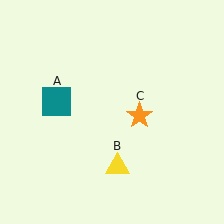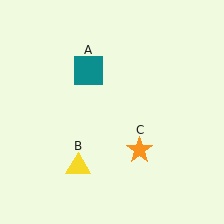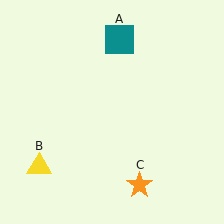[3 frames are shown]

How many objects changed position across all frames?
3 objects changed position: teal square (object A), yellow triangle (object B), orange star (object C).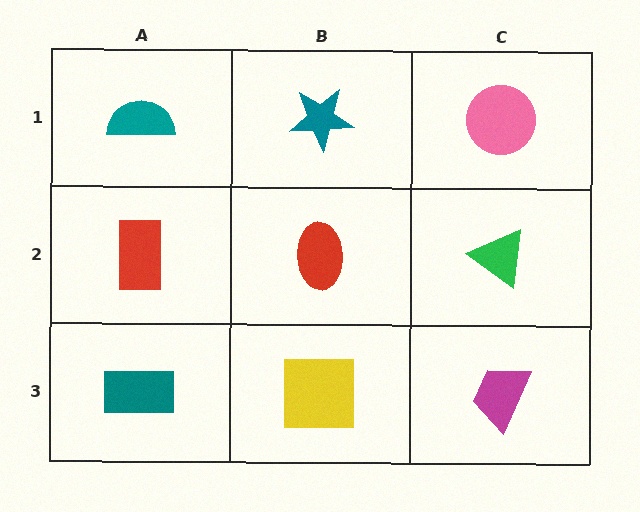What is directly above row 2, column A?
A teal semicircle.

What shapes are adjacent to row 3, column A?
A red rectangle (row 2, column A), a yellow square (row 3, column B).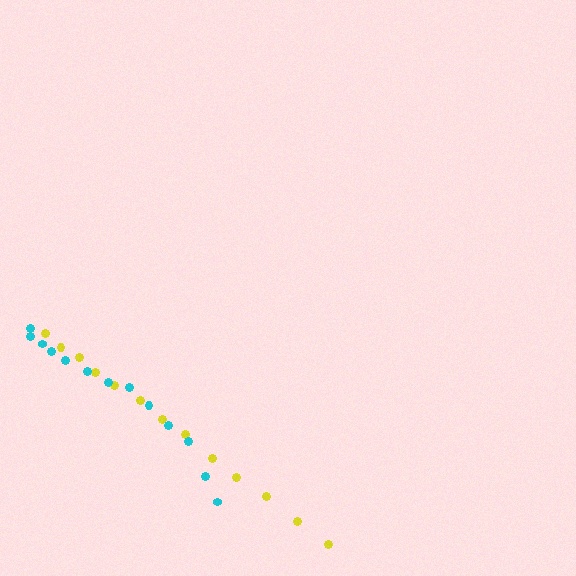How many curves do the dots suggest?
There are 2 distinct paths.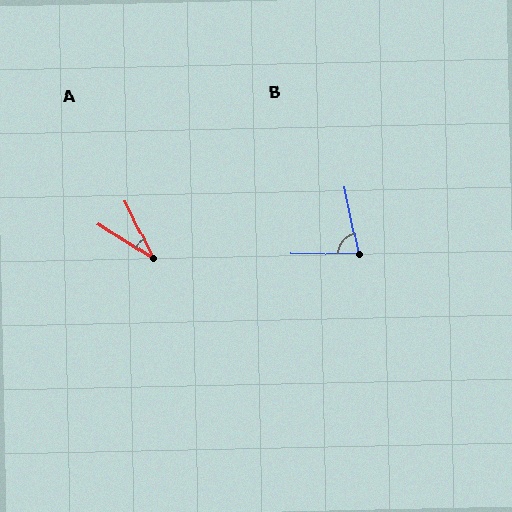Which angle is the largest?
B, at approximately 78 degrees.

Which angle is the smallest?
A, at approximately 32 degrees.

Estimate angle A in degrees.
Approximately 32 degrees.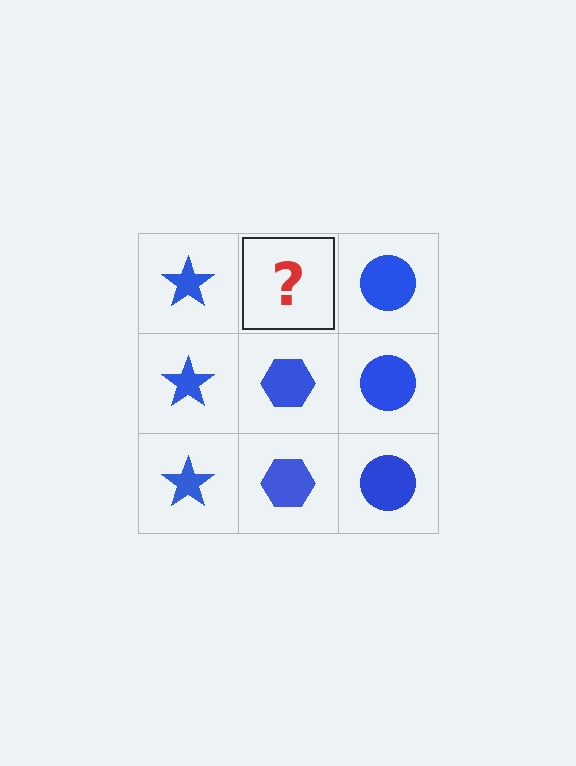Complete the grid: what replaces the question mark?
The question mark should be replaced with a blue hexagon.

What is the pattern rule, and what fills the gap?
The rule is that each column has a consistent shape. The gap should be filled with a blue hexagon.